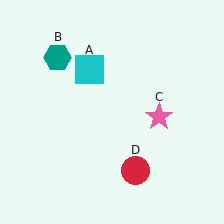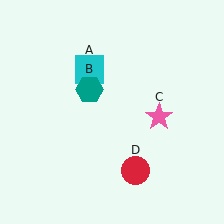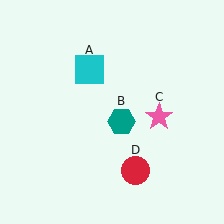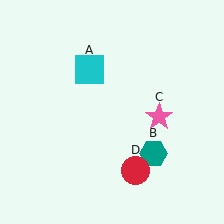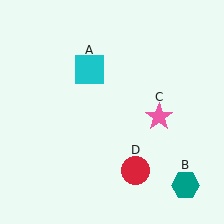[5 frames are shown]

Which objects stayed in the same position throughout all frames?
Cyan square (object A) and pink star (object C) and red circle (object D) remained stationary.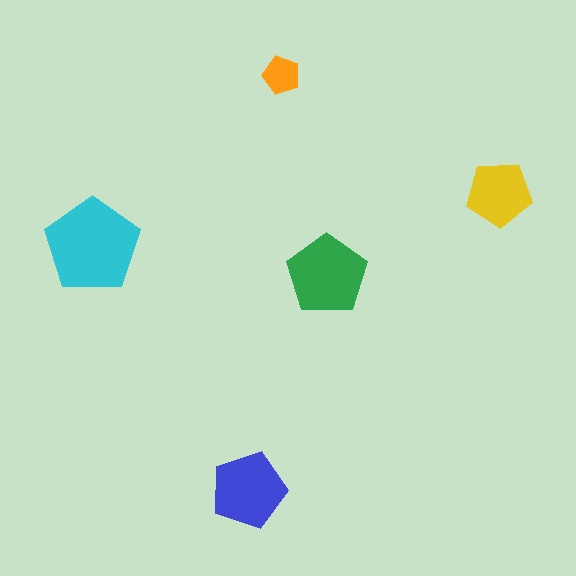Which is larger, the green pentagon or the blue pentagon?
The green one.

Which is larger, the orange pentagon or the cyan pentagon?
The cyan one.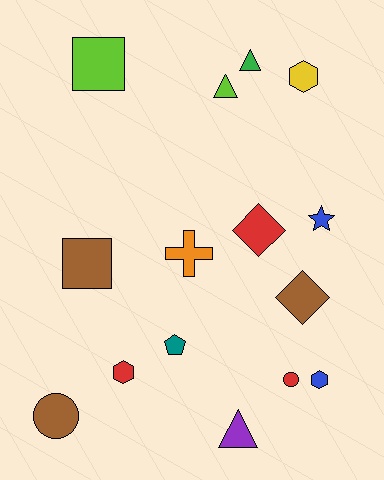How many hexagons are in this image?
There are 3 hexagons.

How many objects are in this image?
There are 15 objects.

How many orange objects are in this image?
There is 1 orange object.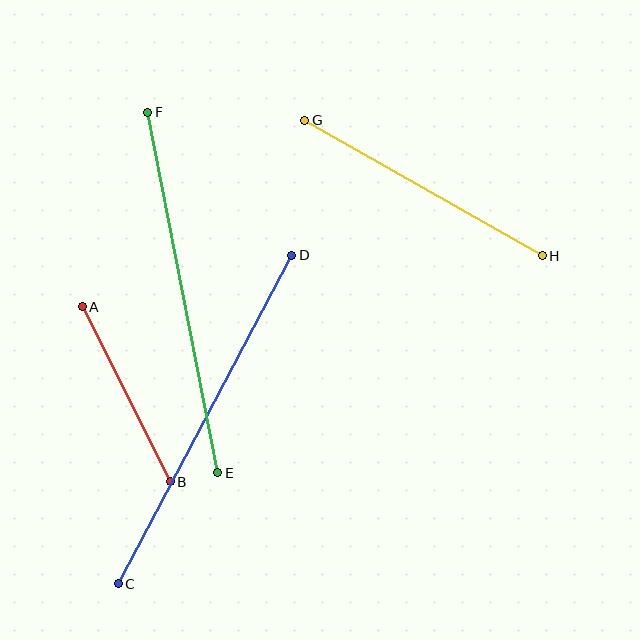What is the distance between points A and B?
The distance is approximately 196 pixels.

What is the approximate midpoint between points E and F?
The midpoint is at approximately (183, 292) pixels.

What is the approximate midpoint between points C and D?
The midpoint is at approximately (205, 420) pixels.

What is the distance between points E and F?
The distance is approximately 367 pixels.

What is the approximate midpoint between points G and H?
The midpoint is at approximately (423, 188) pixels.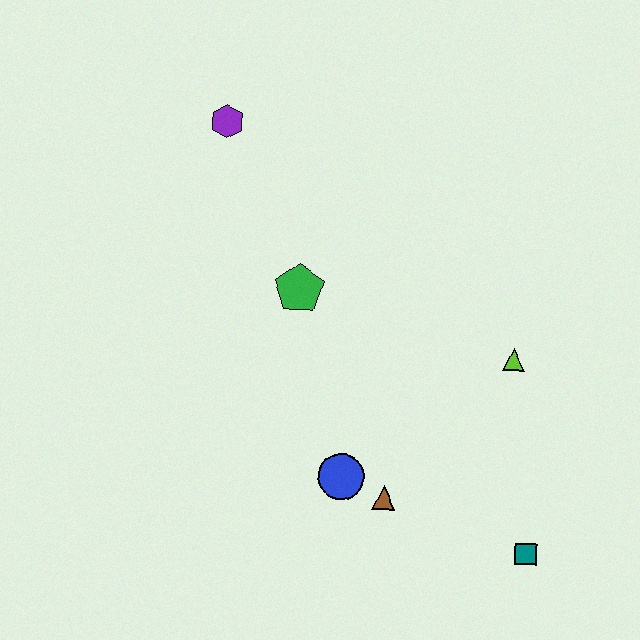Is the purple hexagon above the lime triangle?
Yes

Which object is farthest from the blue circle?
The purple hexagon is farthest from the blue circle.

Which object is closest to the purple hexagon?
The green pentagon is closest to the purple hexagon.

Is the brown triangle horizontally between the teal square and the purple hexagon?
Yes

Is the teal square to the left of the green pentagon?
No